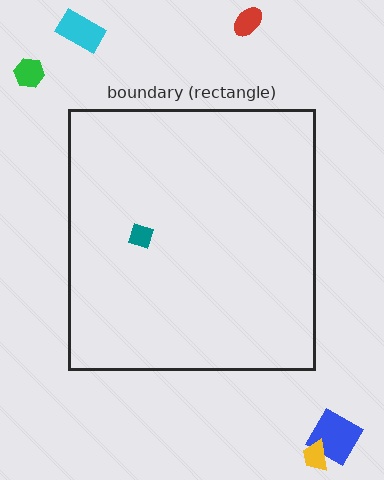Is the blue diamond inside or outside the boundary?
Outside.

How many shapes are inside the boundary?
1 inside, 5 outside.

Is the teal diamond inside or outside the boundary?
Inside.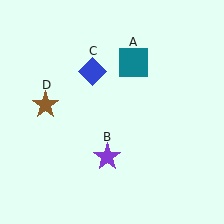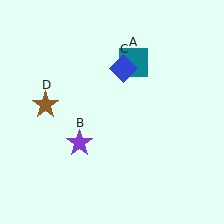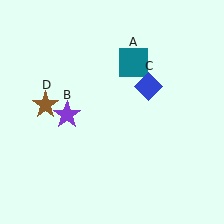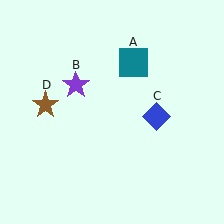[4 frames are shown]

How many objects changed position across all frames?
2 objects changed position: purple star (object B), blue diamond (object C).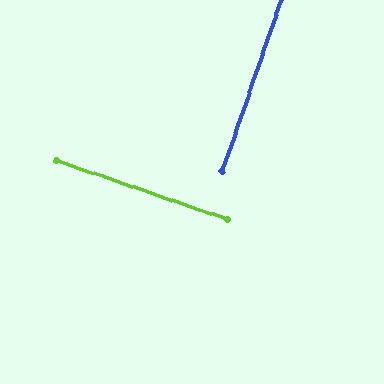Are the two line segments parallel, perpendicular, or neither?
Perpendicular — they meet at approximately 90°.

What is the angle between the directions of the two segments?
Approximately 90 degrees.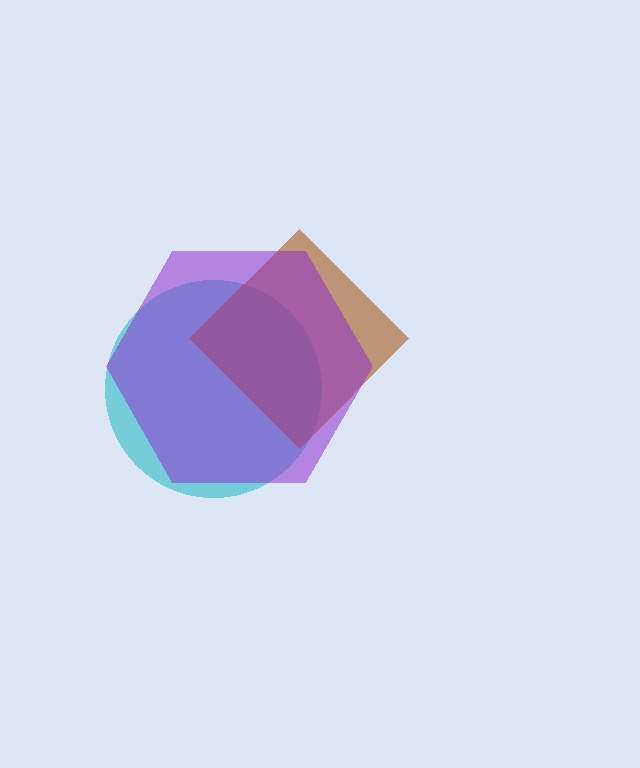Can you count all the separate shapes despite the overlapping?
Yes, there are 3 separate shapes.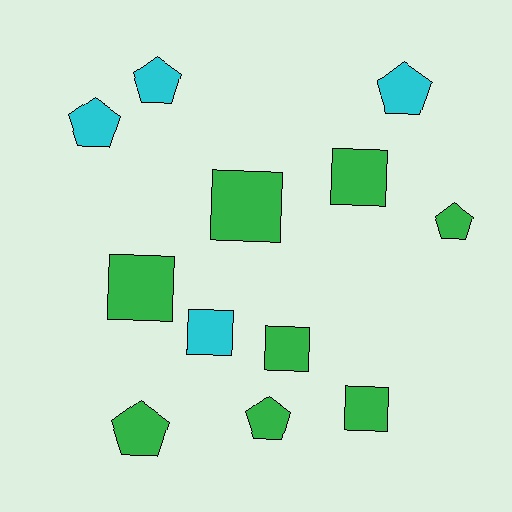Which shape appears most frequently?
Square, with 6 objects.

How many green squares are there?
There are 5 green squares.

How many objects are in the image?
There are 12 objects.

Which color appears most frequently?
Green, with 8 objects.